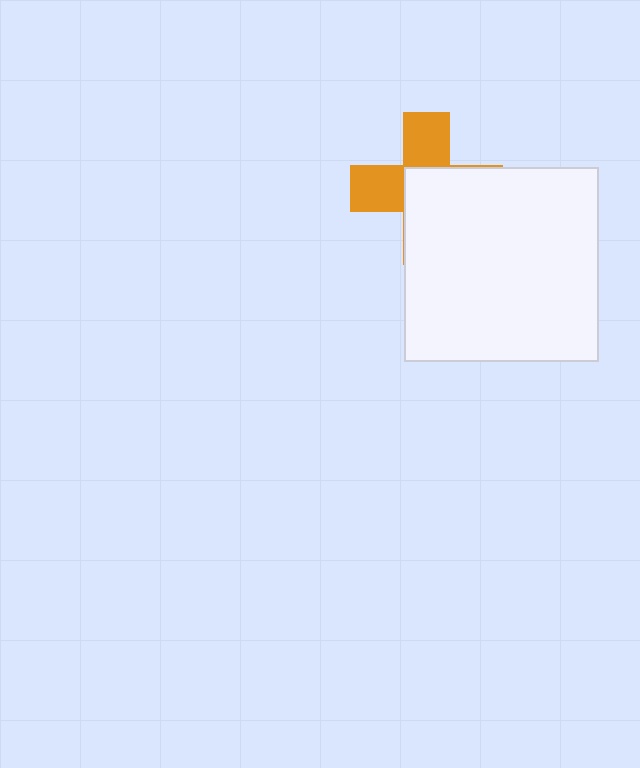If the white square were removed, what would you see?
You would see the complete orange cross.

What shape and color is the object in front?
The object in front is a white square.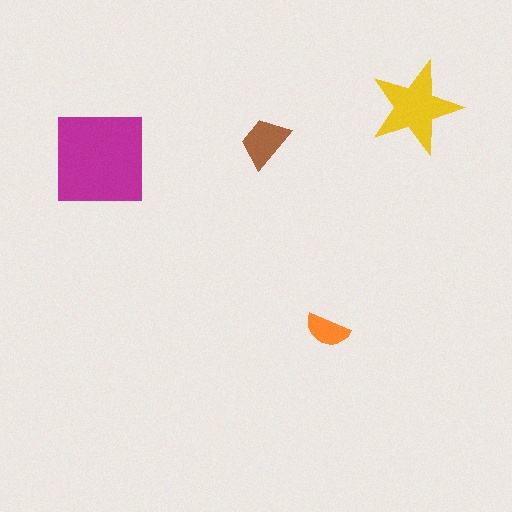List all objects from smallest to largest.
The orange semicircle, the brown trapezoid, the yellow star, the magenta square.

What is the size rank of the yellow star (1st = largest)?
2nd.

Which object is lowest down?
The orange semicircle is bottommost.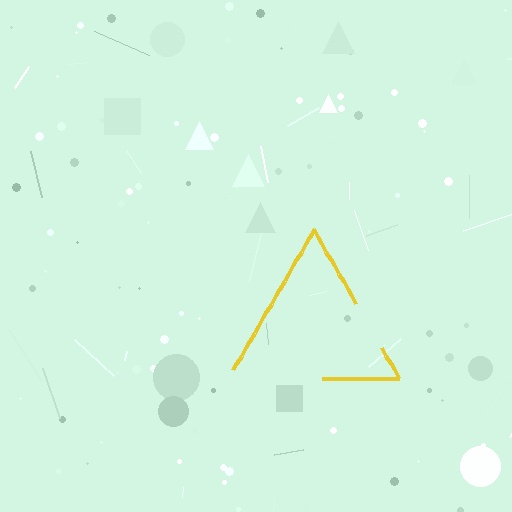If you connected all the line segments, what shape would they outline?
They would outline a triangle.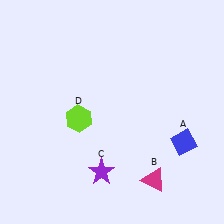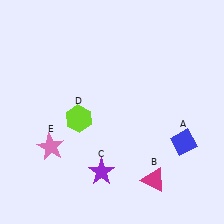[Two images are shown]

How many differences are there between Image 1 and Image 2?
There is 1 difference between the two images.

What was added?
A pink star (E) was added in Image 2.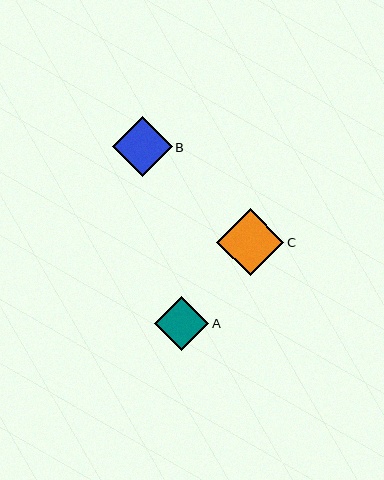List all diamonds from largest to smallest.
From largest to smallest: C, B, A.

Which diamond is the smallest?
Diamond A is the smallest with a size of approximately 54 pixels.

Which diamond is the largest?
Diamond C is the largest with a size of approximately 67 pixels.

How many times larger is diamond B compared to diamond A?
Diamond B is approximately 1.1 times the size of diamond A.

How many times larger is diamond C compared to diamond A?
Diamond C is approximately 1.2 times the size of diamond A.